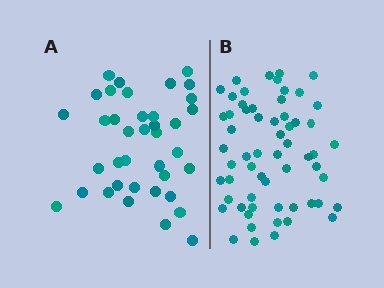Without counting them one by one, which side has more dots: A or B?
Region B (the right region) has more dots.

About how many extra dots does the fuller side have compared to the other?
Region B has approximately 20 more dots than region A.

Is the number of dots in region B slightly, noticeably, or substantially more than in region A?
Region B has substantially more. The ratio is roughly 1.6 to 1.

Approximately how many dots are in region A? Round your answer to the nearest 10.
About 40 dots. (The exact count is 38, which rounds to 40.)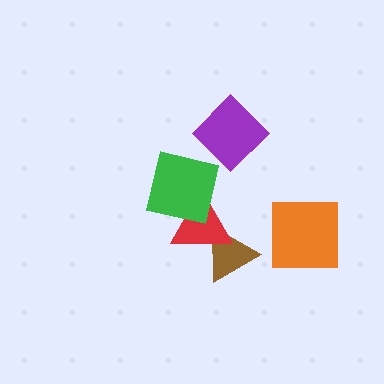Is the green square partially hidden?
Yes, it is partially covered by another shape.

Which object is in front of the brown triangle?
The red triangle is in front of the brown triangle.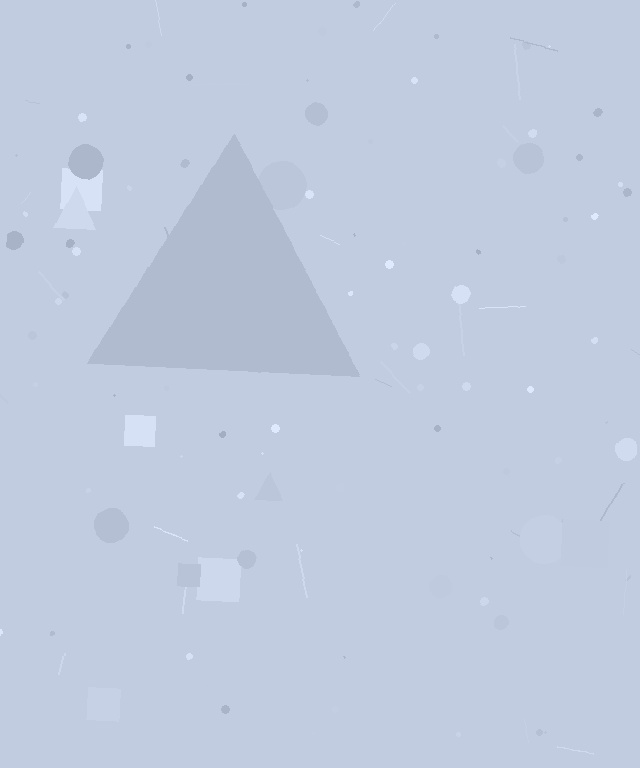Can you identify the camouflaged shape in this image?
The camouflaged shape is a triangle.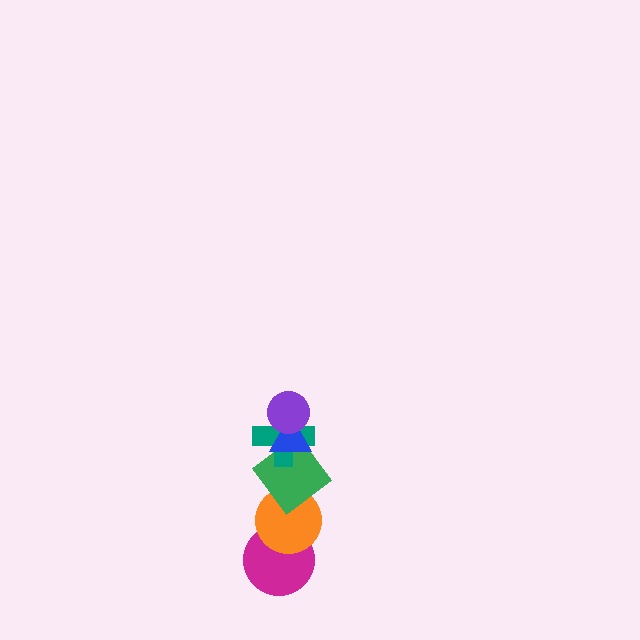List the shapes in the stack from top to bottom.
From top to bottom: the purple circle, the blue triangle, the teal cross, the green diamond, the orange circle, the magenta circle.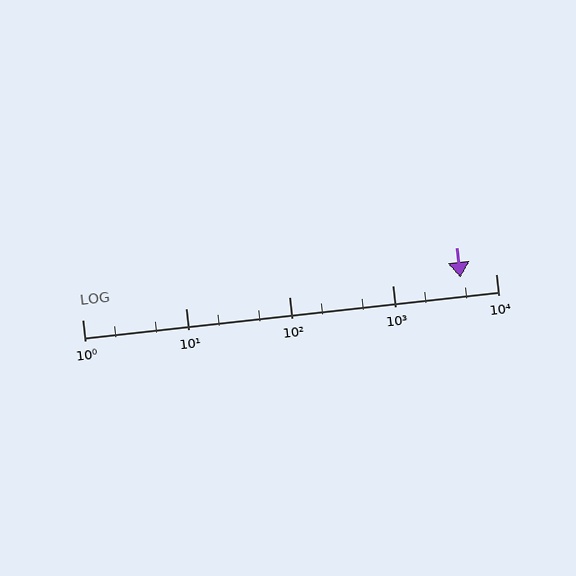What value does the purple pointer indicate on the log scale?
The pointer indicates approximately 4600.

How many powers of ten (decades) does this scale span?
The scale spans 4 decades, from 1 to 10000.